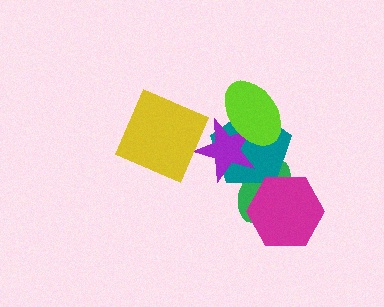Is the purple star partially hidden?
Yes, it is partially covered by another shape.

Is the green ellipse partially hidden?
Yes, it is partially covered by another shape.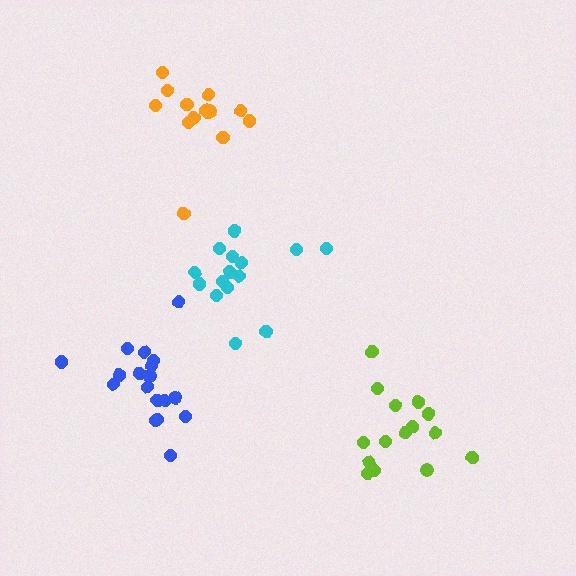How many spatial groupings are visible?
There are 4 spatial groupings.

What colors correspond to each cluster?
The clusters are colored: orange, blue, cyan, lime.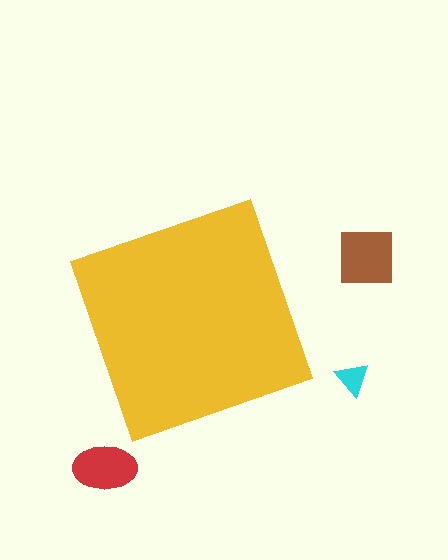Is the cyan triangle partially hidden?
No, the cyan triangle is fully visible.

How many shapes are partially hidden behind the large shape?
0 shapes are partially hidden.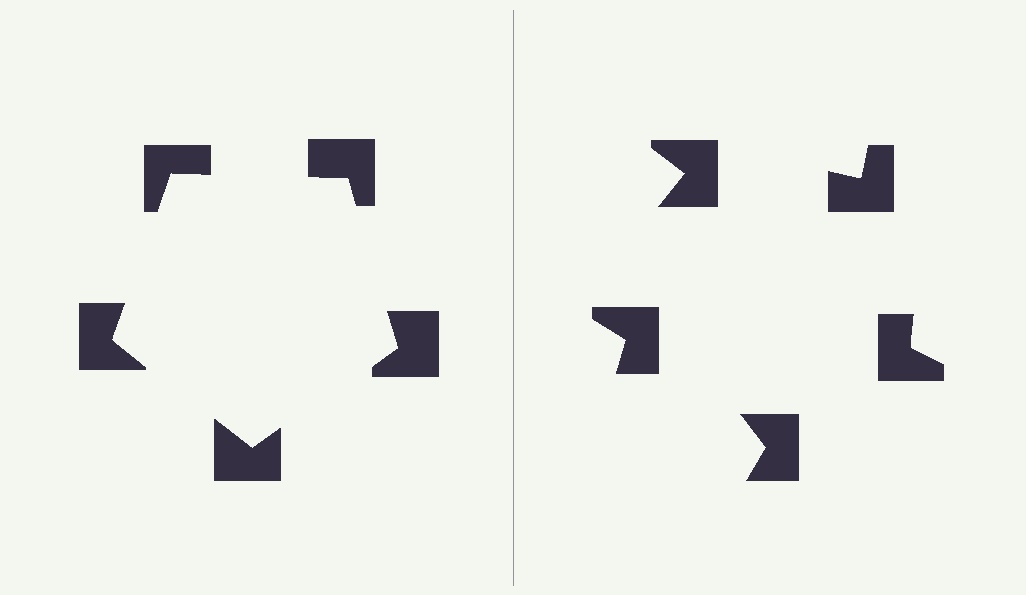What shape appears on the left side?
An illusory pentagon.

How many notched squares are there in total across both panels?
10 — 5 on each side.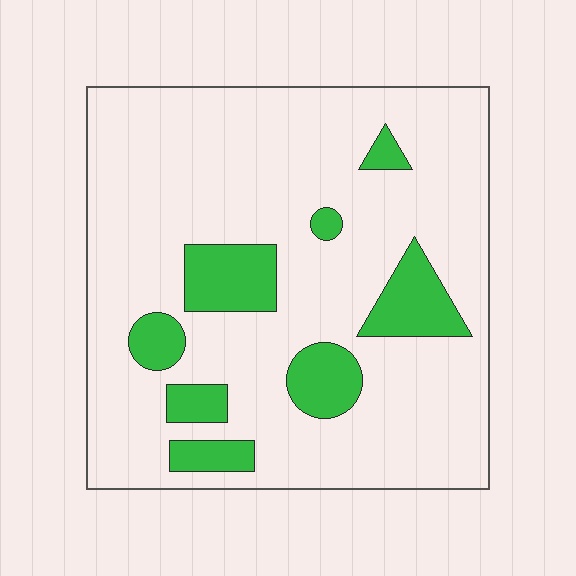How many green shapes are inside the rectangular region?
8.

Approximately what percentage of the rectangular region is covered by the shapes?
Approximately 15%.